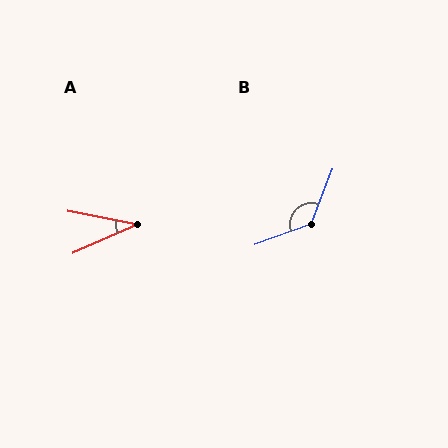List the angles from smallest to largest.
A (35°), B (131°).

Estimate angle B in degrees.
Approximately 131 degrees.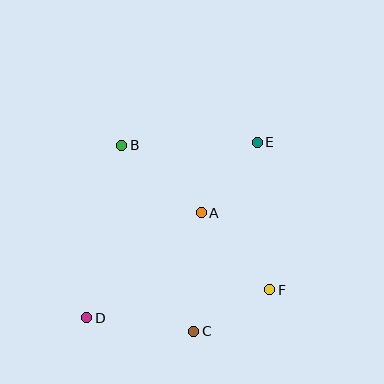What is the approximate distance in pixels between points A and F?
The distance between A and F is approximately 103 pixels.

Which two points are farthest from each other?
Points D and E are farthest from each other.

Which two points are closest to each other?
Points C and F are closest to each other.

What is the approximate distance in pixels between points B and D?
The distance between B and D is approximately 176 pixels.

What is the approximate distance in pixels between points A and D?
The distance between A and D is approximately 155 pixels.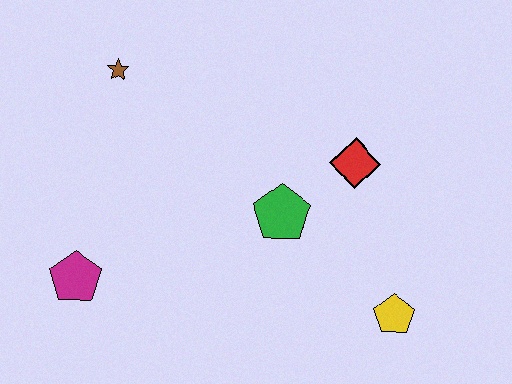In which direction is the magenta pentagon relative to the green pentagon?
The magenta pentagon is to the left of the green pentagon.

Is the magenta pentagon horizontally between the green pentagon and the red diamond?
No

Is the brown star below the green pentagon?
No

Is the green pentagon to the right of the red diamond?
No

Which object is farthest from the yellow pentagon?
The brown star is farthest from the yellow pentagon.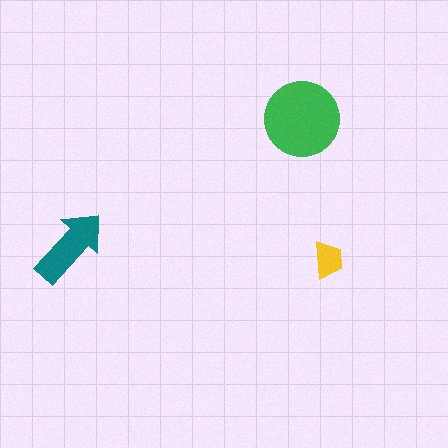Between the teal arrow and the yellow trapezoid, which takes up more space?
The teal arrow.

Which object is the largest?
The green circle.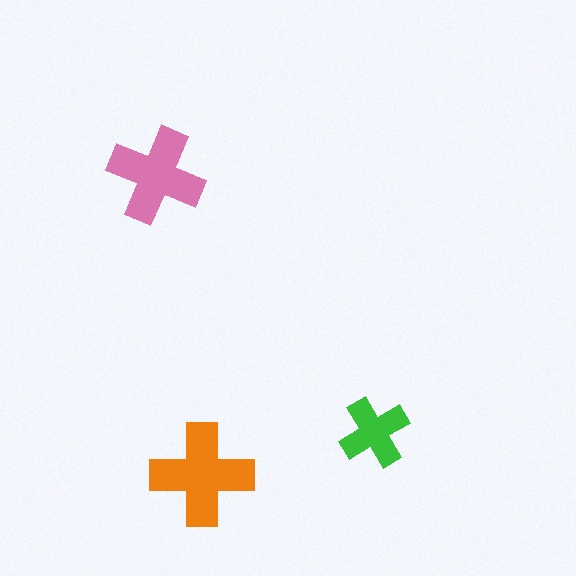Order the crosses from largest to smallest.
the orange one, the pink one, the green one.